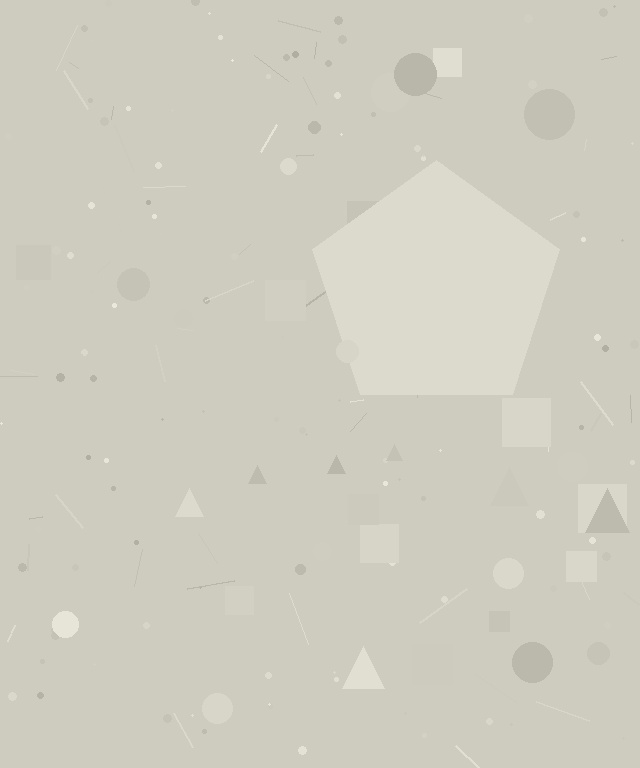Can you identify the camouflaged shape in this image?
The camouflaged shape is a pentagon.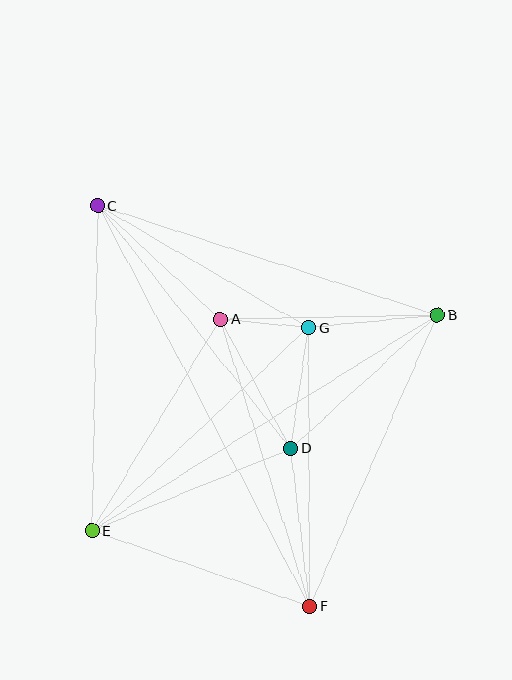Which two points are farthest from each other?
Points C and F are farthest from each other.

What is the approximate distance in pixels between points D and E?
The distance between D and E is approximately 215 pixels.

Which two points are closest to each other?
Points A and G are closest to each other.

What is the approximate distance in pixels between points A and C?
The distance between A and C is approximately 167 pixels.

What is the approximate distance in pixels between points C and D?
The distance between C and D is approximately 310 pixels.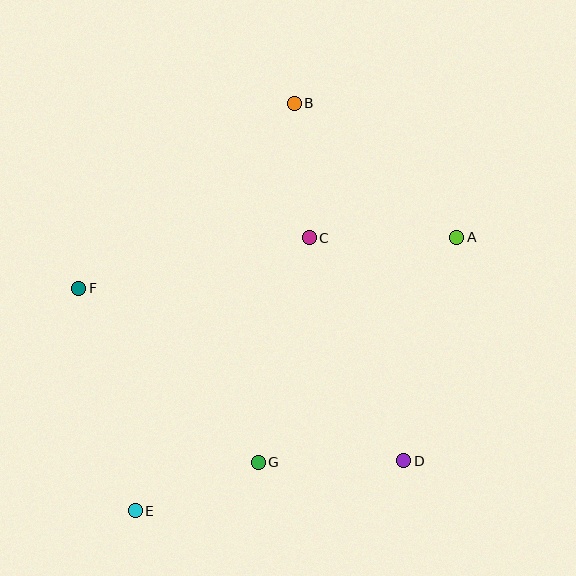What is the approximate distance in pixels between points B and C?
The distance between B and C is approximately 135 pixels.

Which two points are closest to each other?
Points E and G are closest to each other.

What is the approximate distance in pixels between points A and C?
The distance between A and C is approximately 148 pixels.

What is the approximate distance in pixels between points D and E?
The distance between D and E is approximately 273 pixels.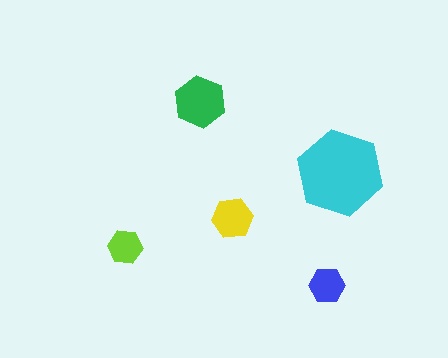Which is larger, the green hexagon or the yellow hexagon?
The green one.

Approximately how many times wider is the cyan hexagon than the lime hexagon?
About 2.5 times wider.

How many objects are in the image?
There are 5 objects in the image.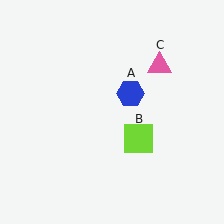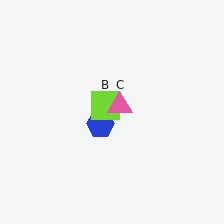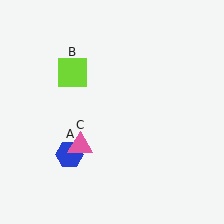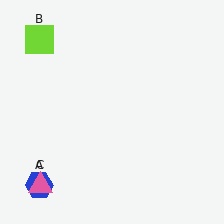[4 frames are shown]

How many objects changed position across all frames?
3 objects changed position: blue hexagon (object A), lime square (object B), pink triangle (object C).